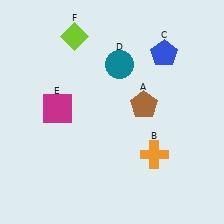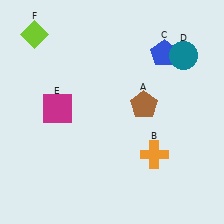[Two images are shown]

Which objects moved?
The objects that moved are: the teal circle (D), the lime diamond (F).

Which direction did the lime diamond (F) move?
The lime diamond (F) moved left.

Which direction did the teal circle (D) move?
The teal circle (D) moved right.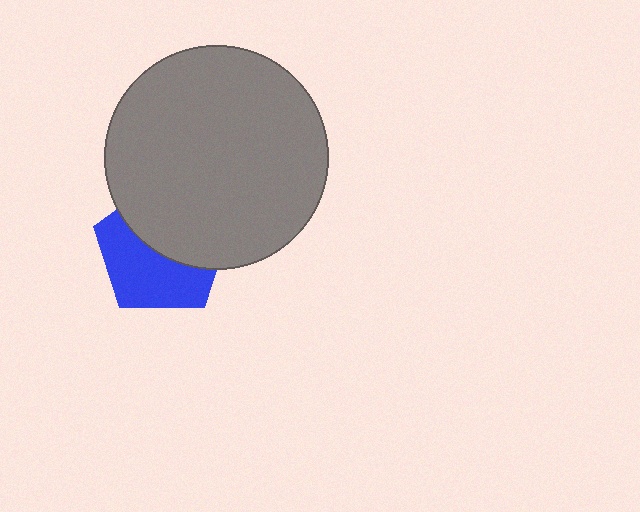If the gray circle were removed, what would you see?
You would see the complete blue pentagon.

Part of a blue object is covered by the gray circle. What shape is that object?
It is a pentagon.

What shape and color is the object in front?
The object in front is a gray circle.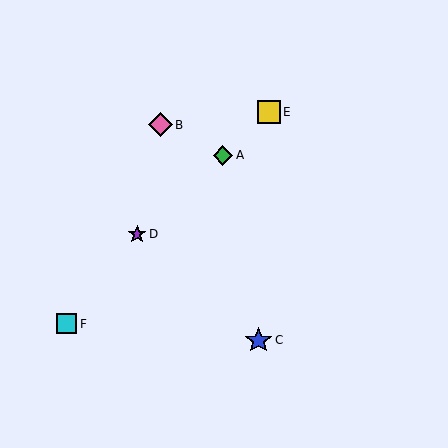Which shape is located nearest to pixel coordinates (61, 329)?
The cyan square (labeled F) at (67, 324) is nearest to that location.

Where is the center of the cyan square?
The center of the cyan square is at (67, 324).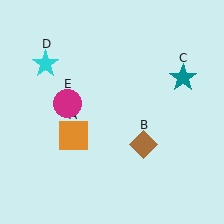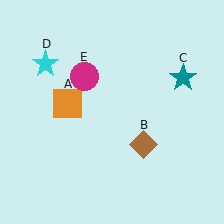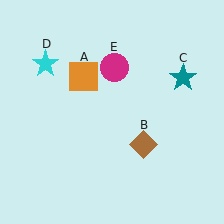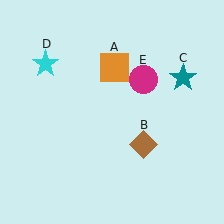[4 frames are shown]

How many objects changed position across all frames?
2 objects changed position: orange square (object A), magenta circle (object E).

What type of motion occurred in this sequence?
The orange square (object A), magenta circle (object E) rotated clockwise around the center of the scene.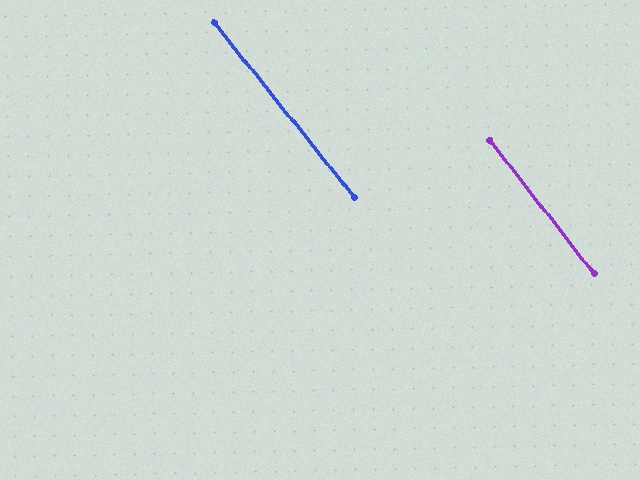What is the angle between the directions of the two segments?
Approximately 1 degree.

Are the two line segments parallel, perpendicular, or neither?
Parallel — their directions differ by only 1.0°.